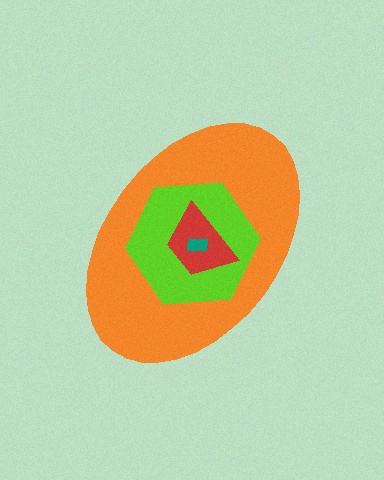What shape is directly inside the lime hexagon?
The red trapezoid.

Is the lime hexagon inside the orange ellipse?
Yes.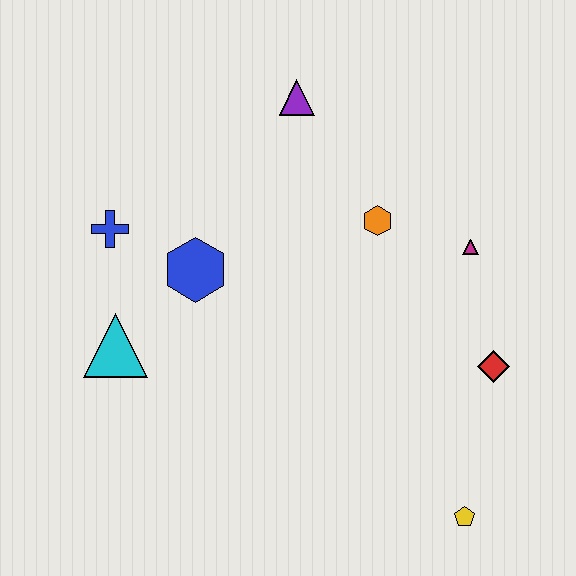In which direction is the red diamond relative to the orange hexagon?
The red diamond is below the orange hexagon.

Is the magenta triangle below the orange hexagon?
Yes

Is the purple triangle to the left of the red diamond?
Yes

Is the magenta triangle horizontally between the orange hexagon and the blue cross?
No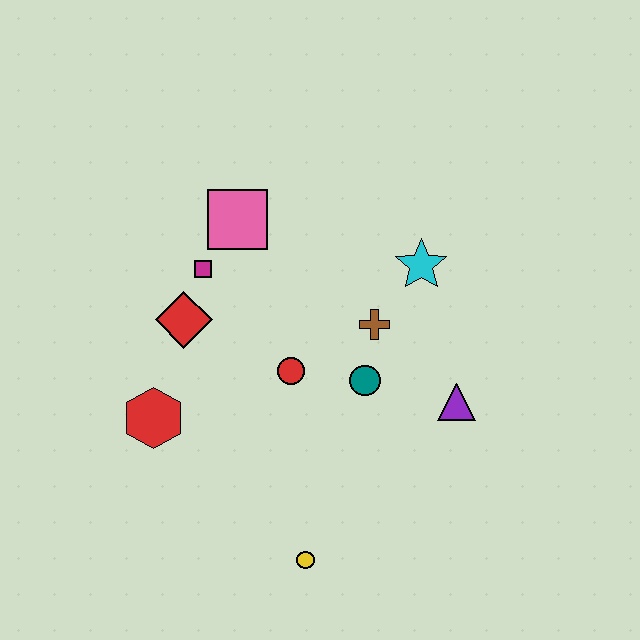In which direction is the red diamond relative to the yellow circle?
The red diamond is above the yellow circle.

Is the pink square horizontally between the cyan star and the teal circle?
No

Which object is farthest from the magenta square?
The yellow circle is farthest from the magenta square.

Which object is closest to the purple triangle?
The teal circle is closest to the purple triangle.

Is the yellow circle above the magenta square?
No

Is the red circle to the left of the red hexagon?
No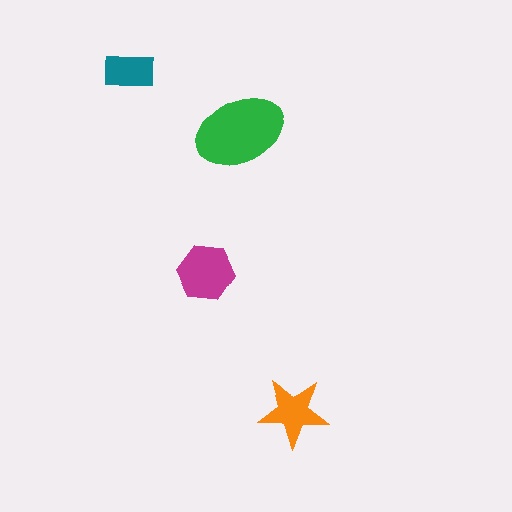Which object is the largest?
The green ellipse.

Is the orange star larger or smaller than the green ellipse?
Smaller.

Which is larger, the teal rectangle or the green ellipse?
The green ellipse.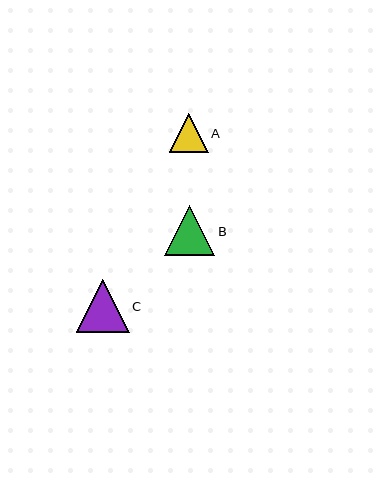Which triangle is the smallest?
Triangle A is the smallest with a size of approximately 39 pixels.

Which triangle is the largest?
Triangle C is the largest with a size of approximately 53 pixels.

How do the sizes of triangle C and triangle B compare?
Triangle C and triangle B are approximately the same size.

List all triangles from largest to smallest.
From largest to smallest: C, B, A.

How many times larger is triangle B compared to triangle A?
Triangle B is approximately 1.3 times the size of triangle A.